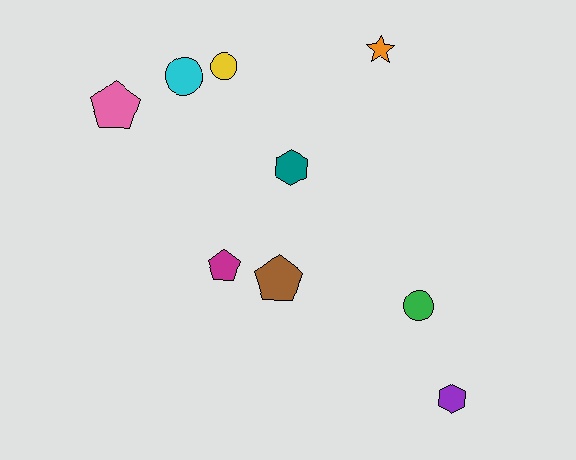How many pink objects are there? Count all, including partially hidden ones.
There is 1 pink object.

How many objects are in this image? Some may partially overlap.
There are 9 objects.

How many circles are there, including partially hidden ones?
There are 3 circles.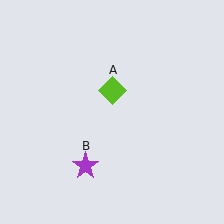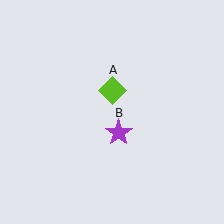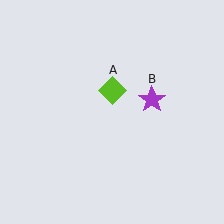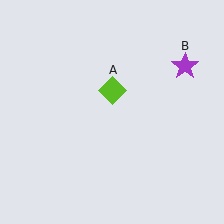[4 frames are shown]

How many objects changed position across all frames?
1 object changed position: purple star (object B).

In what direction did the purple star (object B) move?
The purple star (object B) moved up and to the right.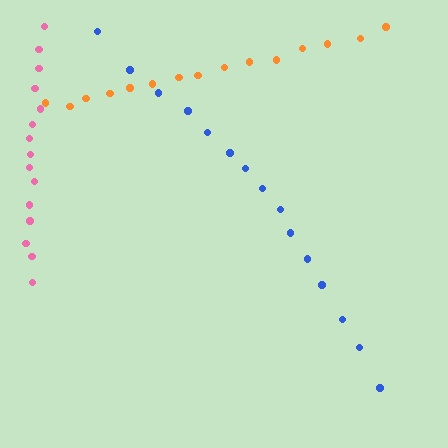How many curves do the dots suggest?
There are 3 distinct paths.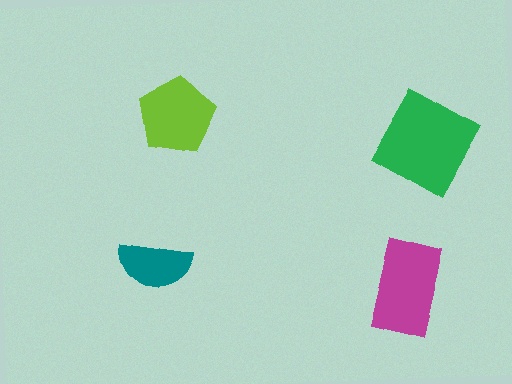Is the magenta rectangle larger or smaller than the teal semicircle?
Larger.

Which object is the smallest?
The teal semicircle.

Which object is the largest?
The green square.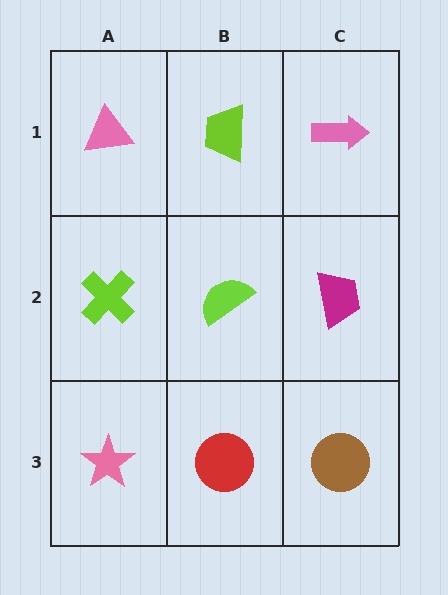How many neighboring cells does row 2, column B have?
4.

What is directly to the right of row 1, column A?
A lime trapezoid.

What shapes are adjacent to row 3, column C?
A magenta trapezoid (row 2, column C), a red circle (row 3, column B).